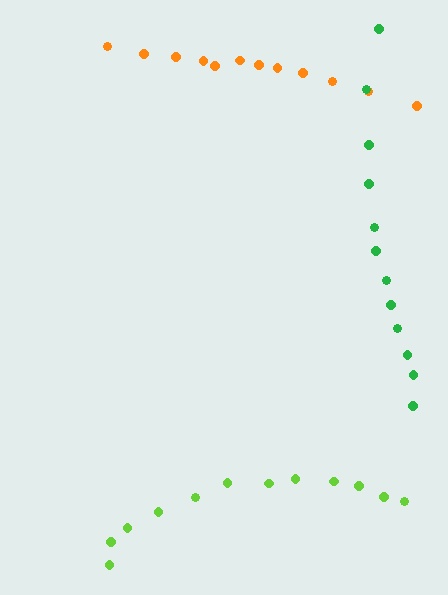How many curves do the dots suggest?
There are 3 distinct paths.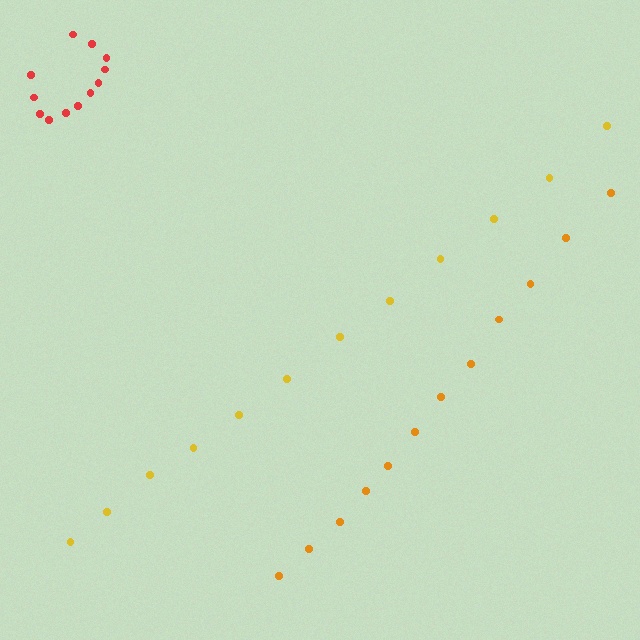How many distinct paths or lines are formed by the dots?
There are 3 distinct paths.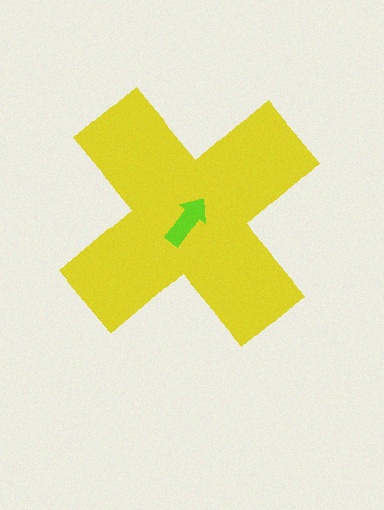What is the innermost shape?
The lime arrow.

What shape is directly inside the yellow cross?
The lime arrow.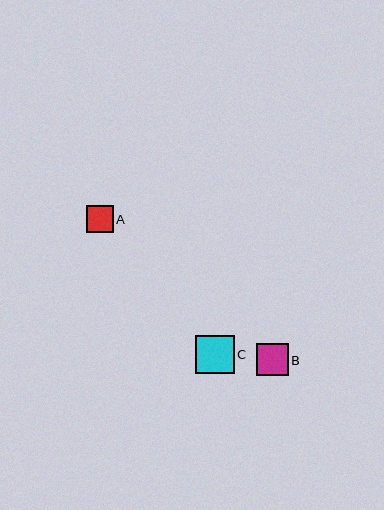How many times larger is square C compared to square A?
Square C is approximately 1.4 times the size of square A.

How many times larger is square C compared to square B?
Square C is approximately 1.2 times the size of square B.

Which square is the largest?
Square C is the largest with a size of approximately 38 pixels.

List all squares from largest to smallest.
From largest to smallest: C, B, A.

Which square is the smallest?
Square A is the smallest with a size of approximately 27 pixels.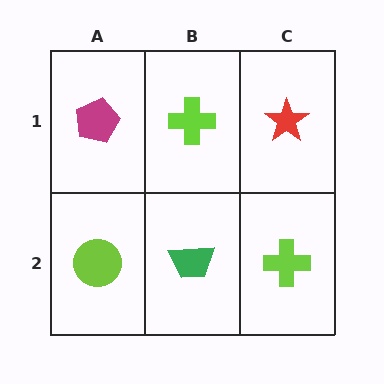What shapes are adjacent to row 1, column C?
A lime cross (row 2, column C), a lime cross (row 1, column B).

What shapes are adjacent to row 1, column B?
A green trapezoid (row 2, column B), a magenta pentagon (row 1, column A), a red star (row 1, column C).